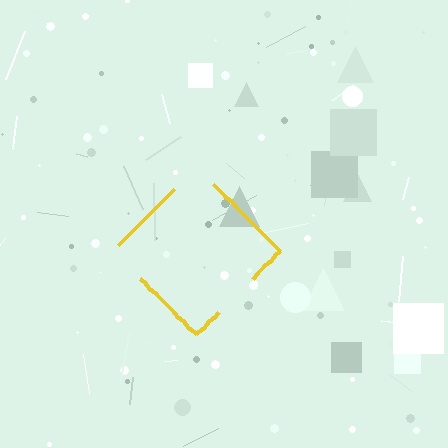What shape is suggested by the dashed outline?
The dashed outline suggests a diamond.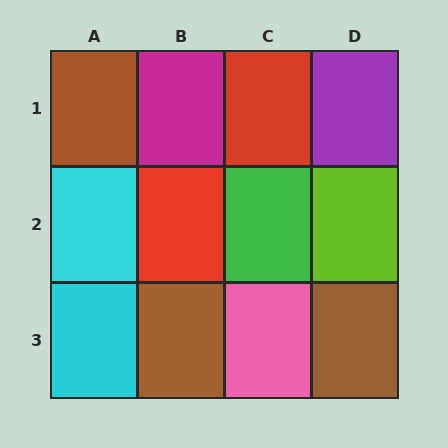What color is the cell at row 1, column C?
Red.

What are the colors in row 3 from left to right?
Cyan, brown, pink, brown.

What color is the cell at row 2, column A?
Cyan.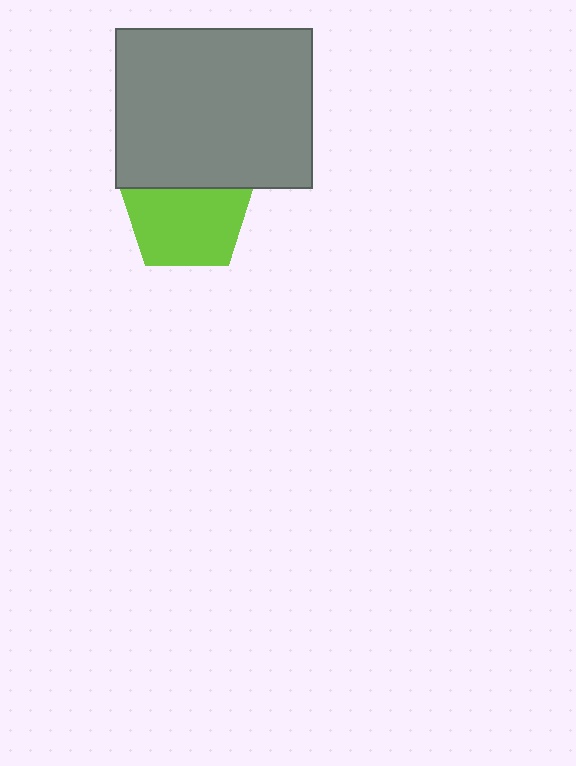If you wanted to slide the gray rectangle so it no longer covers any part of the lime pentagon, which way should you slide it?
Slide it up — that is the most direct way to separate the two shapes.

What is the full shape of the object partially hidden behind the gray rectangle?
The partially hidden object is a lime pentagon.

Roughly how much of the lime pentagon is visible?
Most of it is visible (roughly 69%).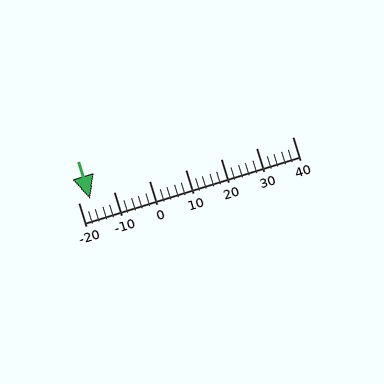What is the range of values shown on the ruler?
The ruler shows values from -20 to 40.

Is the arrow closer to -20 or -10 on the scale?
The arrow is closer to -20.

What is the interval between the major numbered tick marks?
The major tick marks are spaced 10 units apart.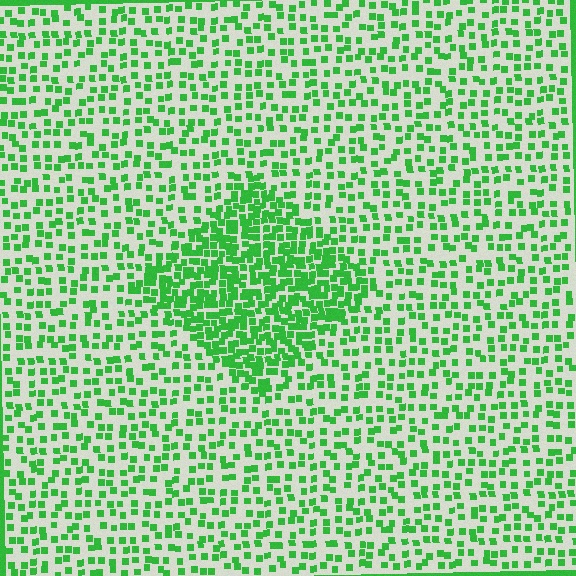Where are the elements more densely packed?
The elements are more densely packed inside the diamond boundary.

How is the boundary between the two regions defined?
The boundary is defined by a change in element density (approximately 2.2x ratio). All elements are the same color, size, and shape.